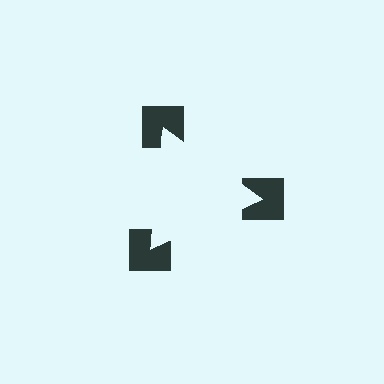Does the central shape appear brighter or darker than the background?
It typically appears slightly brighter than the background, even though no actual brightness change is drawn.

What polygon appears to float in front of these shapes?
An illusory triangle — its edges are inferred from the aligned wedge cuts in the notched squares, not physically drawn.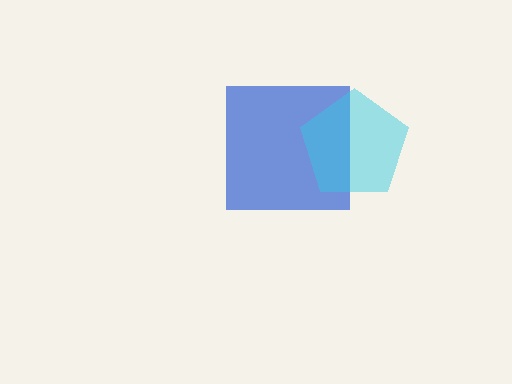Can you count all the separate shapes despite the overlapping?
Yes, there are 2 separate shapes.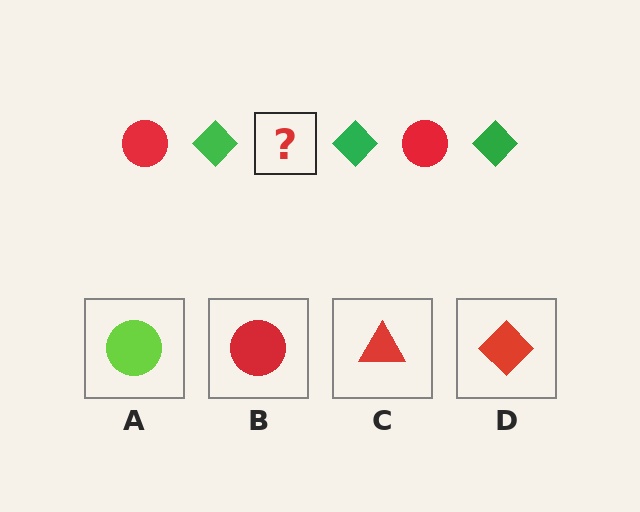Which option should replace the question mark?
Option B.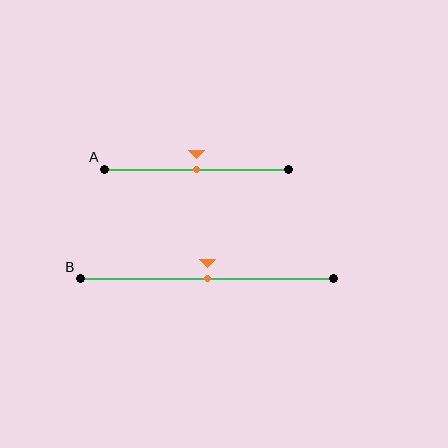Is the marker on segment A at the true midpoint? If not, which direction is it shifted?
Yes, the marker on segment A is at the true midpoint.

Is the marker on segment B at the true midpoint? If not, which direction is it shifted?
Yes, the marker on segment B is at the true midpoint.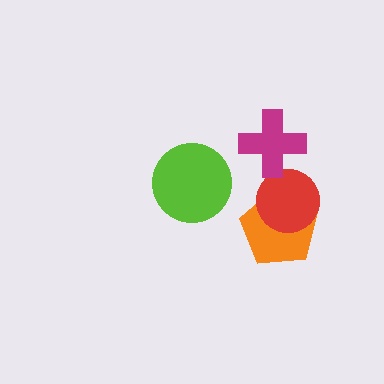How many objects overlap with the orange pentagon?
1 object overlaps with the orange pentagon.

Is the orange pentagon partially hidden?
Yes, it is partially covered by another shape.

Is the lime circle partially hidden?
No, no other shape covers it.